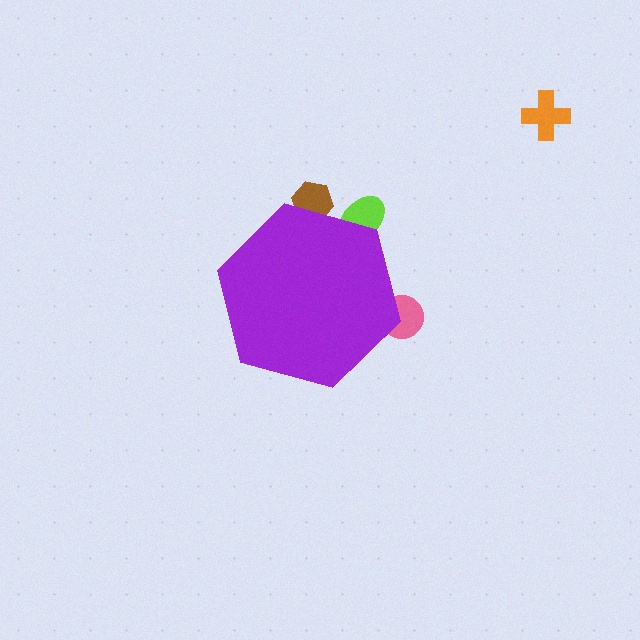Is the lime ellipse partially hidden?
Yes, the lime ellipse is partially hidden behind the purple hexagon.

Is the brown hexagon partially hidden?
Yes, the brown hexagon is partially hidden behind the purple hexagon.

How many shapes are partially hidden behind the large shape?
3 shapes are partially hidden.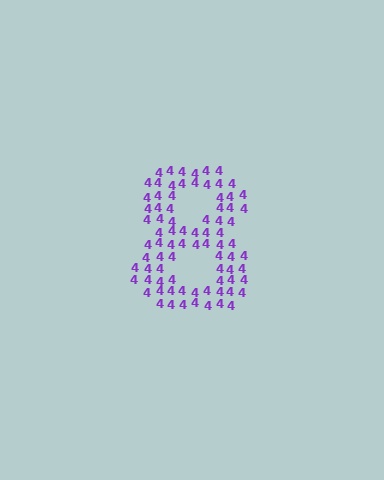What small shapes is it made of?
It is made of small digit 4's.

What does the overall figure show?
The overall figure shows the digit 8.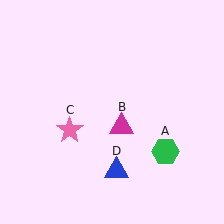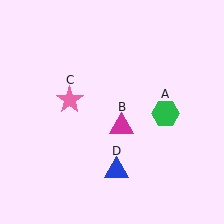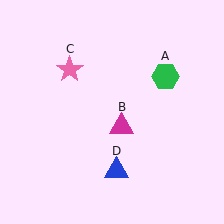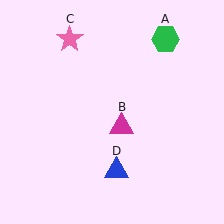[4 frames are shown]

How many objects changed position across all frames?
2 objects changed position: green hexagon (object A), pink star (object C).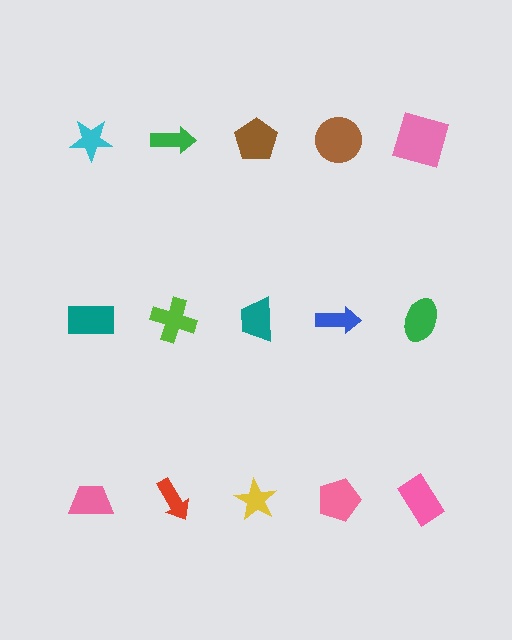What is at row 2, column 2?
A lime cross.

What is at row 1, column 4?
A brown circle.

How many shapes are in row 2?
5 shapes.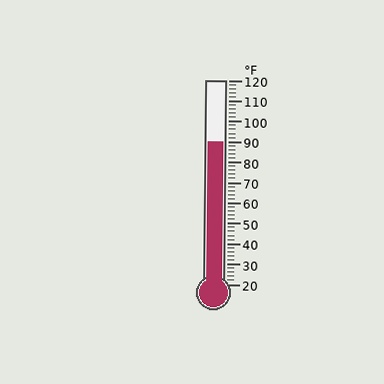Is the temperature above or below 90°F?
The temperature is at 90°F.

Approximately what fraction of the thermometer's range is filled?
The thermometer is filled to approximately 70% of its range.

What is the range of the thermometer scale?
The thermometer scale ranges from 20°F to 120°F.